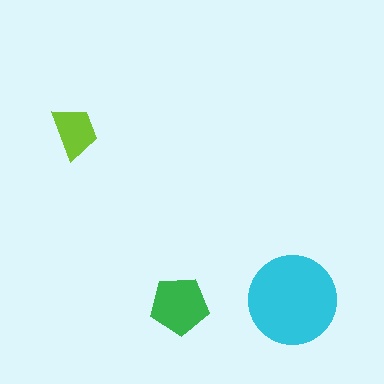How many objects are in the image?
There are 3 objects in the image.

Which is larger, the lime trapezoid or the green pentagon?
The green pentagon.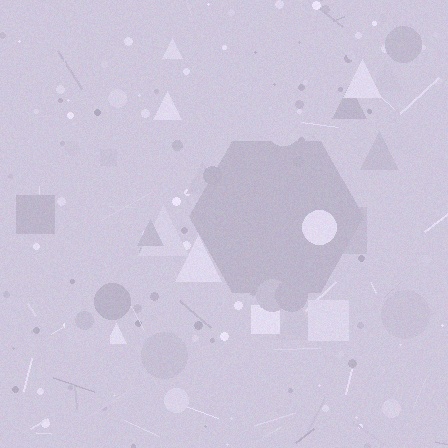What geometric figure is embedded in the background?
A hexagon is embedded in the background.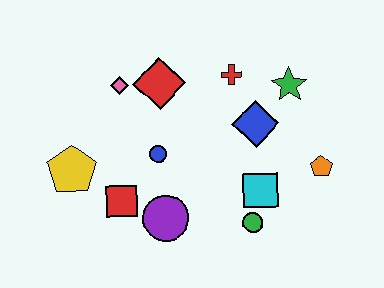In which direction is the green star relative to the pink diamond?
The green star is to the right of the pink diamond.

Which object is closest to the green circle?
The cyan square is closest to the green circle.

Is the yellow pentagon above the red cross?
No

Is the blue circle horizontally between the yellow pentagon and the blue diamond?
Yes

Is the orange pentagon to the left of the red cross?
No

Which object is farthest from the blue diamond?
The yellow pentagon is farthest from the blue diamond.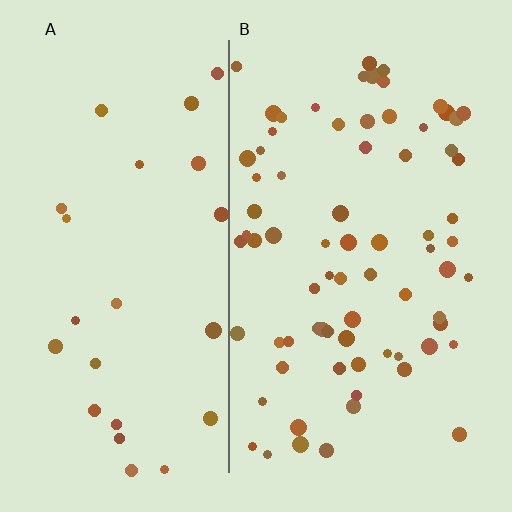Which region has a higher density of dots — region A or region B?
B (the right).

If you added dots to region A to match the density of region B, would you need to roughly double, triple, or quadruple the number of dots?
Approximately triple.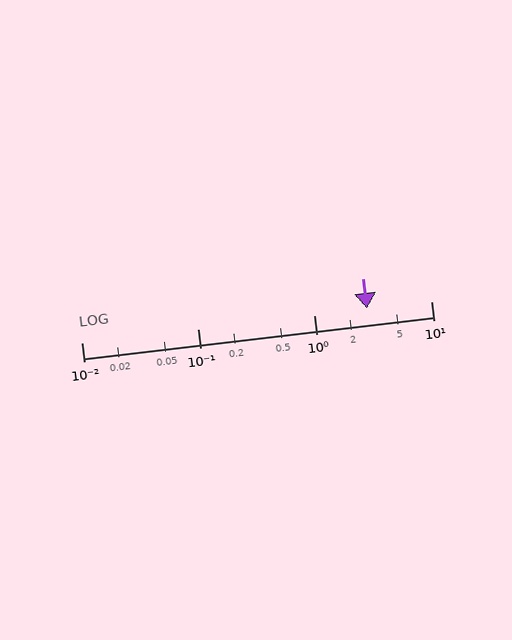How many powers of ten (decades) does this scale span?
The scale spans 3 decades, from 0.01 to 10.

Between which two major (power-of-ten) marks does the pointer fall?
The pointer is between 1 and 10.